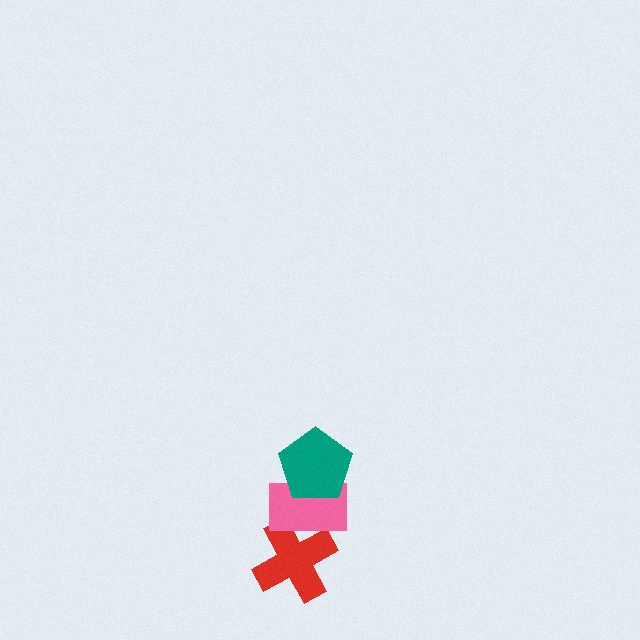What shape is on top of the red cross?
The pink rectangle is on top of the red cross.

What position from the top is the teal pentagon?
The teal pentagon is 1st from the top.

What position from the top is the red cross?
The red cross is 3rd from the top.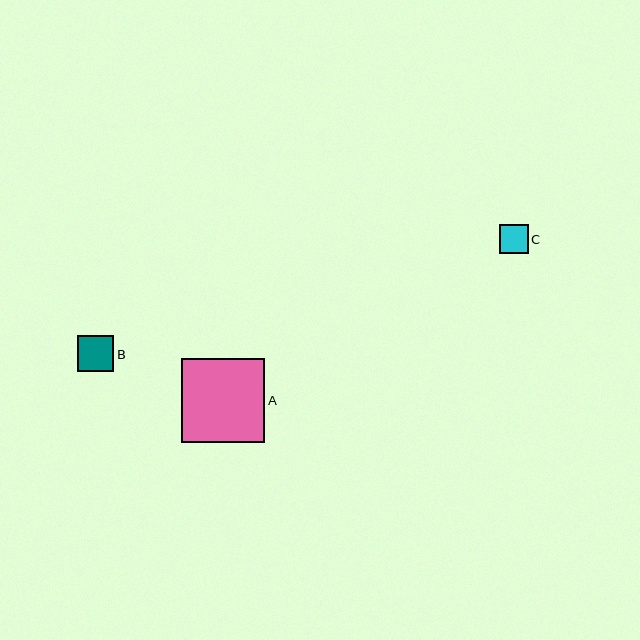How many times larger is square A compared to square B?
Square A is approximately 2.3 times the size of square B.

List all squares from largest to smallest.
From largest to smallest: A, B, C.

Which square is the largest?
Square A is the largest with a size of approximately 83 pixels.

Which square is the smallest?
Square C is the smallest with a size of approximately 29 pixels.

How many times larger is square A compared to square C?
Square A is approximately 2.9 times the size of square C.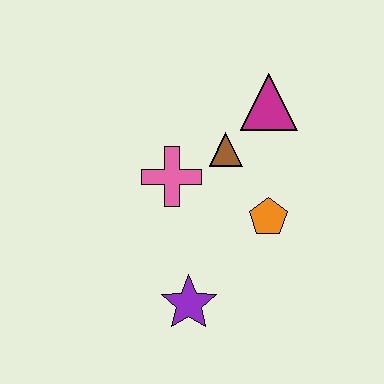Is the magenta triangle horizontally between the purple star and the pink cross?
No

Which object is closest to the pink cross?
The brown triangle is closest to the pink cross.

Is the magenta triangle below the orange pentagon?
No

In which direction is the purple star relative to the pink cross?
The purple star is below the pink cross.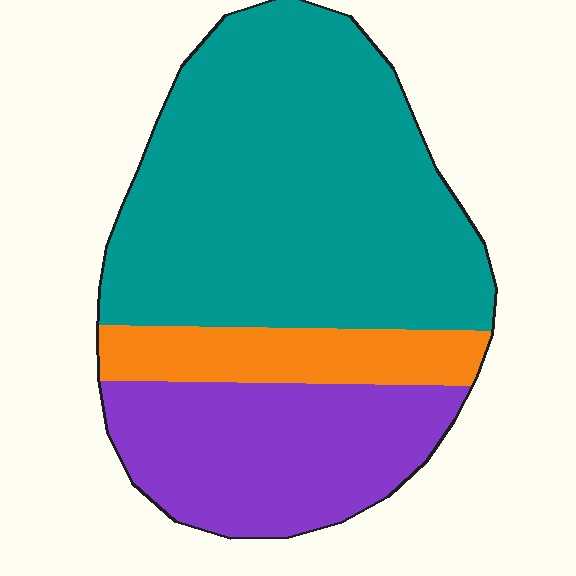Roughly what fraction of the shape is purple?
Purple takes up about one quarter (1/4) of the shape.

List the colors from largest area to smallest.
From largest to smallest: teal, purple, orange.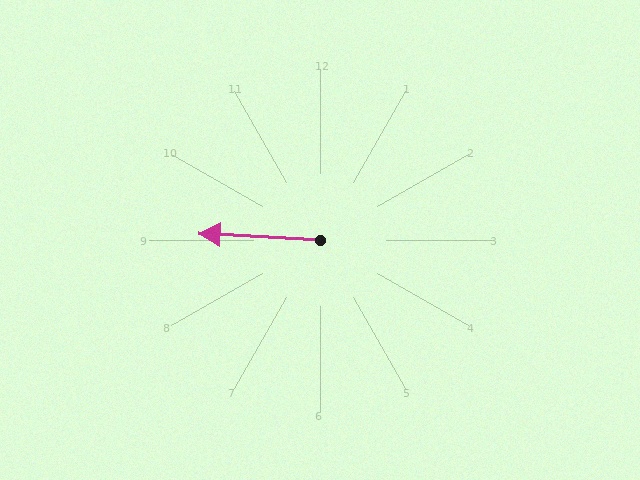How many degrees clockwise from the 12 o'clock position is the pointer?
Approximately 273 degrees.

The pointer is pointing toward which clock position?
Roughly 9 o'clock.